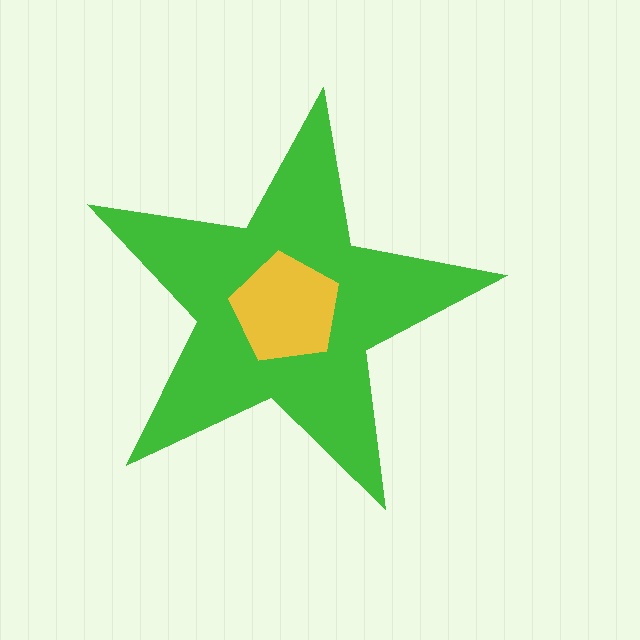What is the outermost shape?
The green star.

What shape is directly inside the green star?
The yellow pentagon.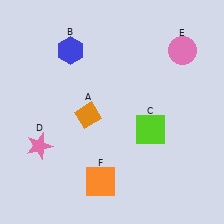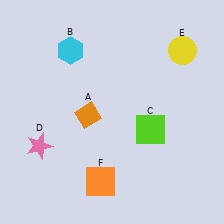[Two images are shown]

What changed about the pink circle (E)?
In Image 1, E is pink. In Image 2, it changed to yellow.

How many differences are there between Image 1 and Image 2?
There are 2 differences between the two images.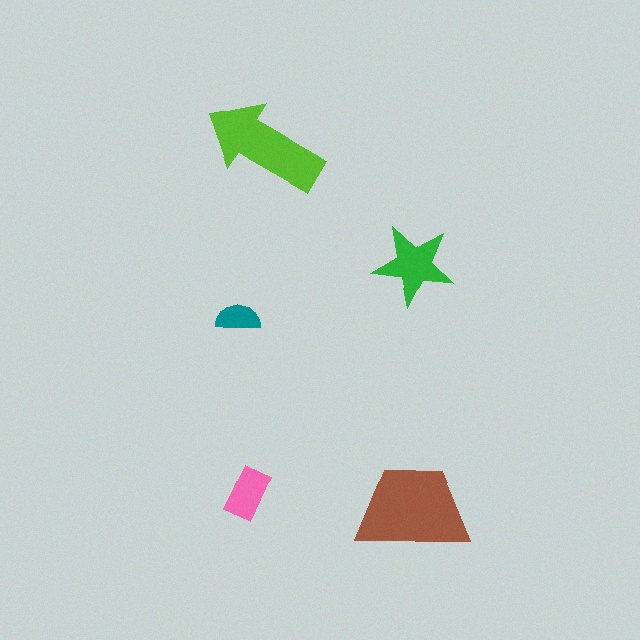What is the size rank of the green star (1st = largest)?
3rd.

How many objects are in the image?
There are 5 objects in the image.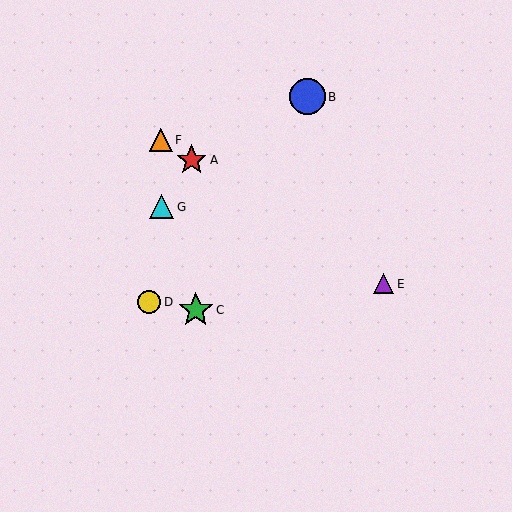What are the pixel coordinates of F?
Object F is at (161, 140).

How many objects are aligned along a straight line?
3 objects (A, E, F) are aligned along a straight line.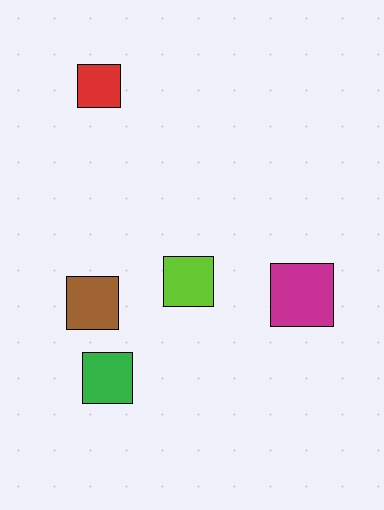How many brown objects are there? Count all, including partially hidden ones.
There is 1 brown object.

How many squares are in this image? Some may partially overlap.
There are 5 squares.